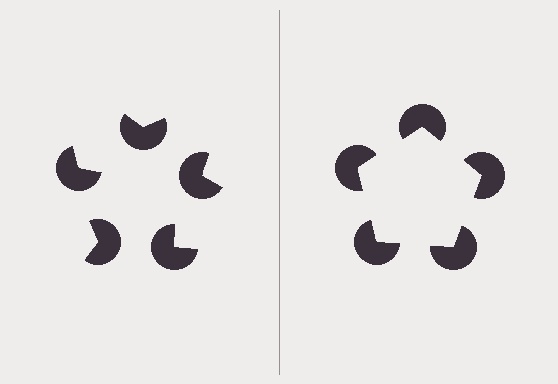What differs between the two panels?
The pac-man discs are positioned identically on both sides; only the wedge orientations differ. On the right they align to a pentagon; on the left they are misaligned.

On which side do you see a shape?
An illusory pentagon appears on the right side. On the left side the wedge cuts are rotated, so no coherent shape forms.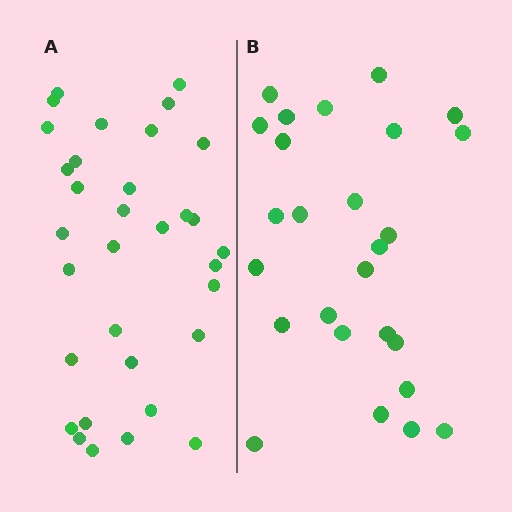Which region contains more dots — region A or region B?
Region A (the left region) has more dots.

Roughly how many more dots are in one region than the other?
Region A has roughly 8 or so more dots than region B.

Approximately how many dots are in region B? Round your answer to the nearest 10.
About 30 dots. (The exact count is 26, which rounds to 30.)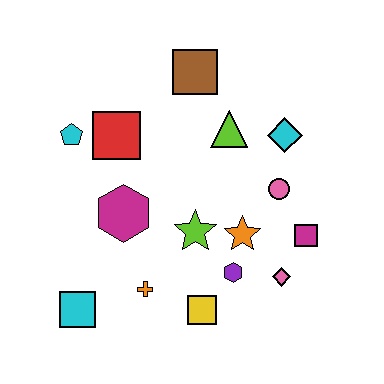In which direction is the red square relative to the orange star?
The red square is to the left of the orange star.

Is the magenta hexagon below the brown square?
Yes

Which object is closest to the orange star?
The purple hexagon is closest to the orange star.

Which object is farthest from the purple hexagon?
The cyan pentagon is farthest from the purple hexagon.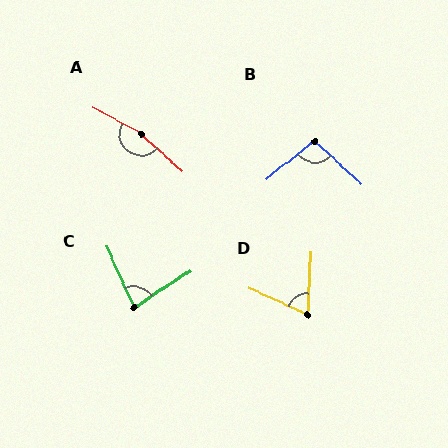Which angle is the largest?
A, at approximately 167 degrees.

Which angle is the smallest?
D, at approximately 68 degrees.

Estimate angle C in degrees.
Approximately 80 degrees.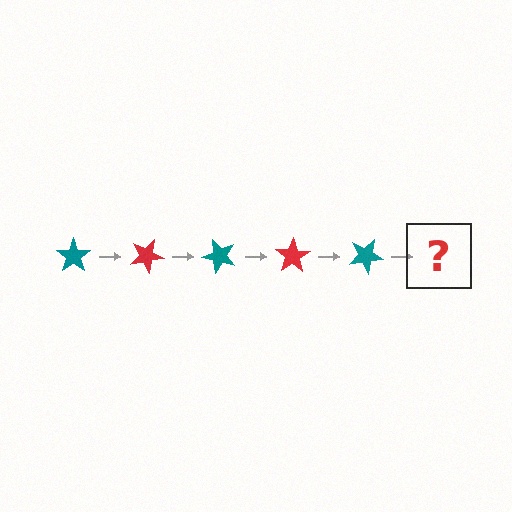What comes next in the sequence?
The next element should be a red star, rotated 125 degrees from the start.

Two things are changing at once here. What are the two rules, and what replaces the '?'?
The two rules are that it rotates 25 degrees each step and the color cycles through teal and red. The '?' should be a red star, rotated 125 degrees from the start.